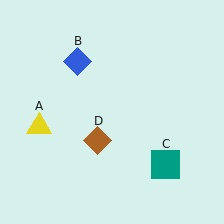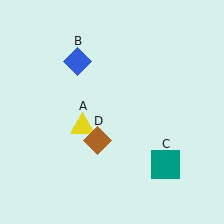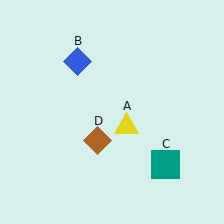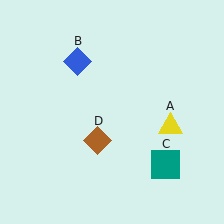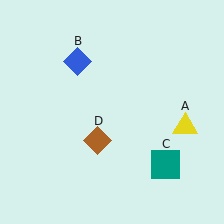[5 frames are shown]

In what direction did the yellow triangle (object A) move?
The yellow triangle (object A) moved right.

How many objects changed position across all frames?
1 object changed position: yellow triangle (object A).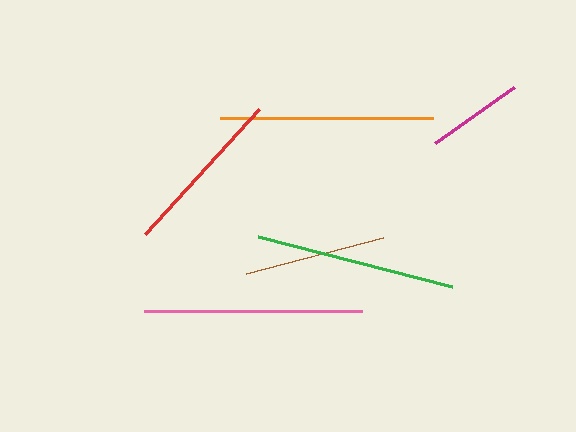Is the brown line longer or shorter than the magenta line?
The brown line is longer than the magenta line.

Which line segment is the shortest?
The magenta line is the shortest at approximately 97 pixels.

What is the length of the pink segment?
The pink segment is approximately 219 pixels long.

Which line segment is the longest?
The pink line is the longest at approximately 219 pixels.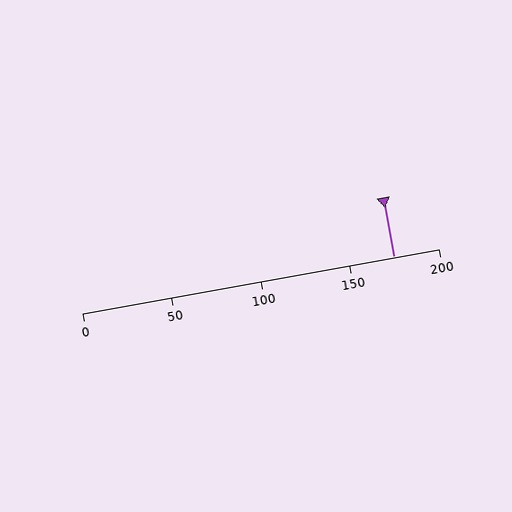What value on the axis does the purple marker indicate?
The marker indicates approximately 175.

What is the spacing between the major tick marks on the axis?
The major ticks are spaced 50 apart.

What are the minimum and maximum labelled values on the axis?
The axis runs from 0 to 200.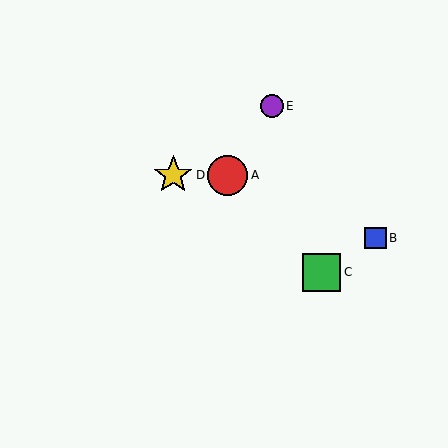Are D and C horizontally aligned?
No, D is at y≈175 and C is at y≈272.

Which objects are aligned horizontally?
Objects A, D are aligned horizontally.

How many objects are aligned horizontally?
2 objects (A, D) are aligned horizontally.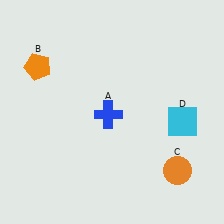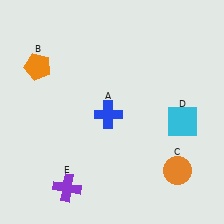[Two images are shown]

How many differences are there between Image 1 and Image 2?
There is 1 difference between the two images.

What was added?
A purple cross (E) was added in Image 2.